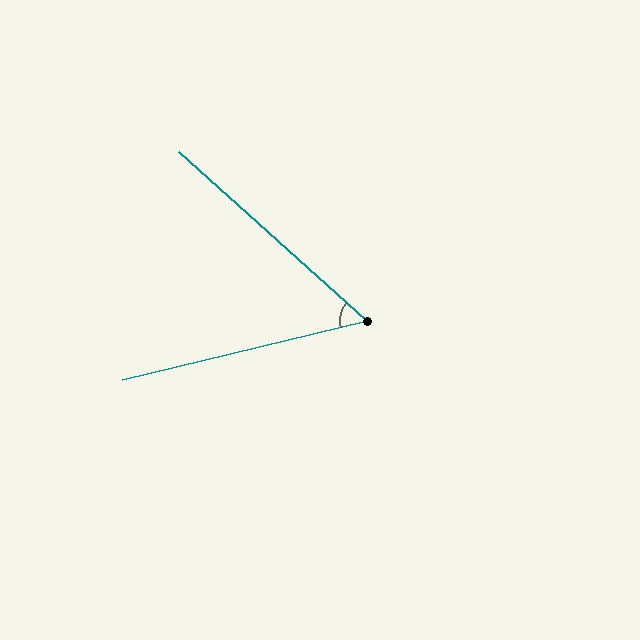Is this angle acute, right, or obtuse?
It is acute.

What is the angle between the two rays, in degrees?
Approximately 55 degrees.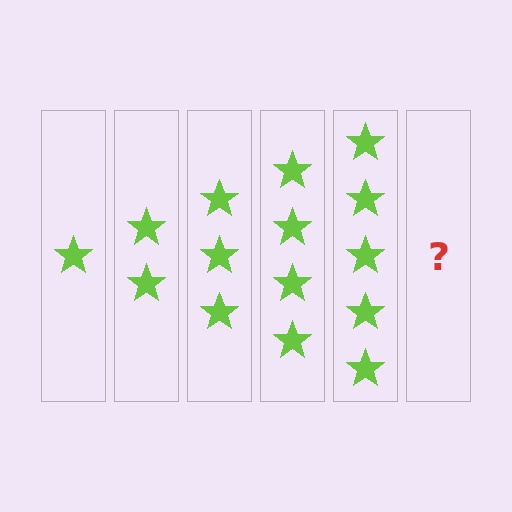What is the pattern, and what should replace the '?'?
The pattern is that each step adds one more star. The '?' should be 6 stars.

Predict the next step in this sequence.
The next step is 6 stars.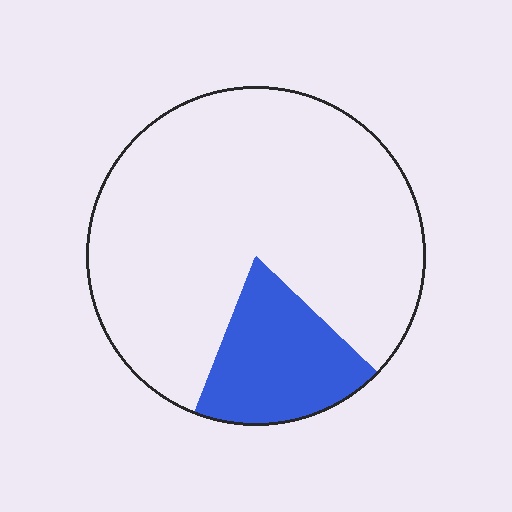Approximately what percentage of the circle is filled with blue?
Approximately 20%.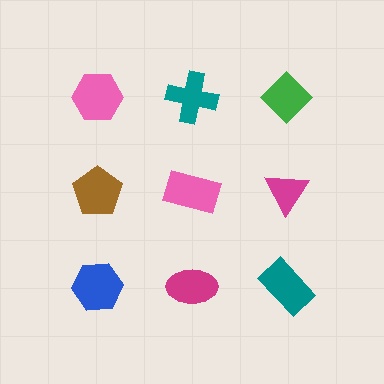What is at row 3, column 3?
A teal rectangle.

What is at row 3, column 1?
A blue hexagon.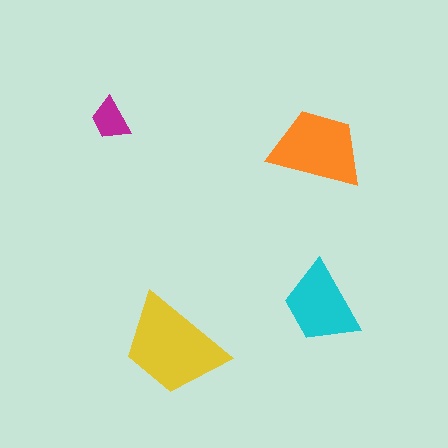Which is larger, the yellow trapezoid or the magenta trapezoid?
The yellow one.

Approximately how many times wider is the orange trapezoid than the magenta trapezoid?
About 2 times wider.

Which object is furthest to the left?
The magenta trapezoid is leftmost.